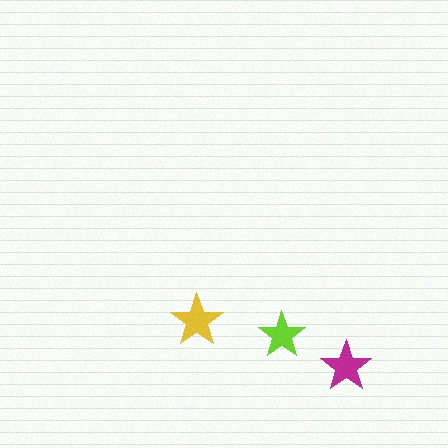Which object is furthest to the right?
The magenta star is rightmost.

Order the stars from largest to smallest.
the yellow one, the magenta one, the lime one.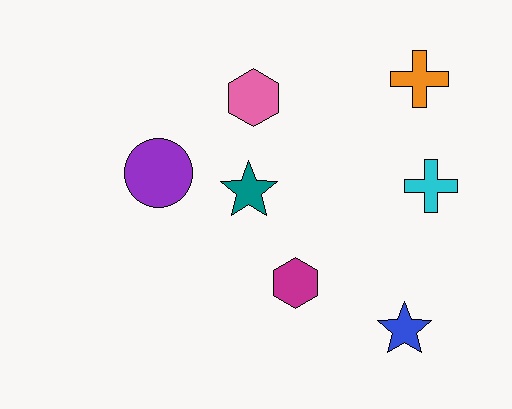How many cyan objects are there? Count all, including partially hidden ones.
There is 1 cyan object.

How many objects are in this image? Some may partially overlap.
There are 7 objects.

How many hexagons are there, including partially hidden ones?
There are 2 hexagons.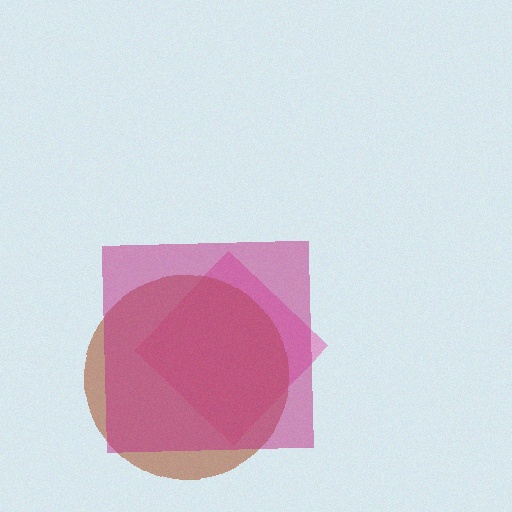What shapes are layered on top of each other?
The layered shapes are: a pink diamond, a brown circle, a magenta square.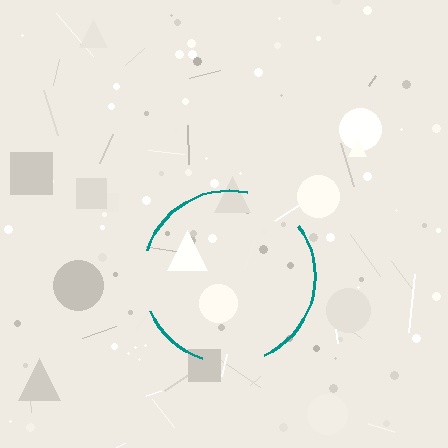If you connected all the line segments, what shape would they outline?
They would outline a circle.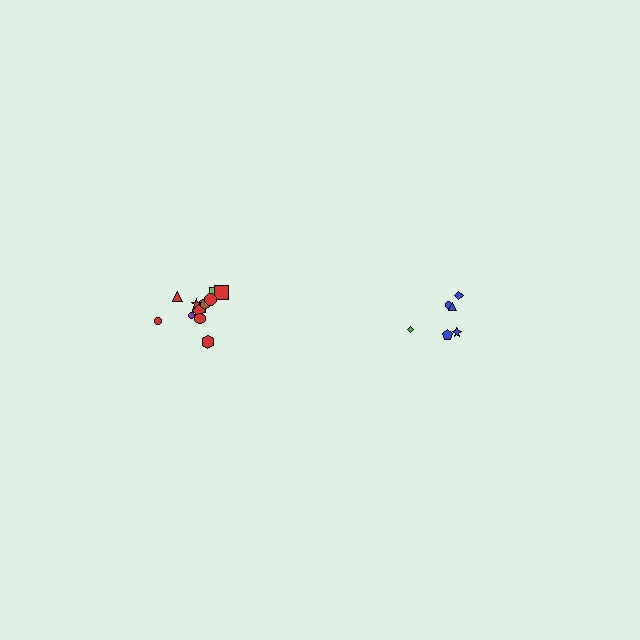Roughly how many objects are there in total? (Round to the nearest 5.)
Roughly 20 objects in total.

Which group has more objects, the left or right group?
The left group.